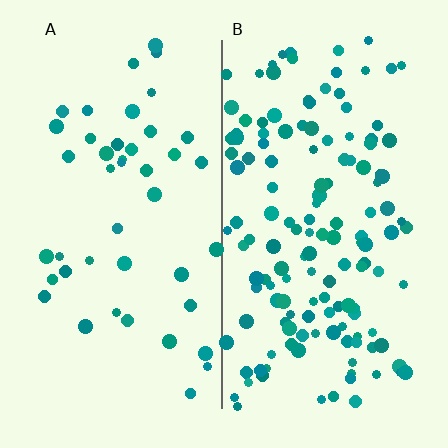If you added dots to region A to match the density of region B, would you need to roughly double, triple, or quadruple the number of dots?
Approximately triple.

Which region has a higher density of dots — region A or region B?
B (the right).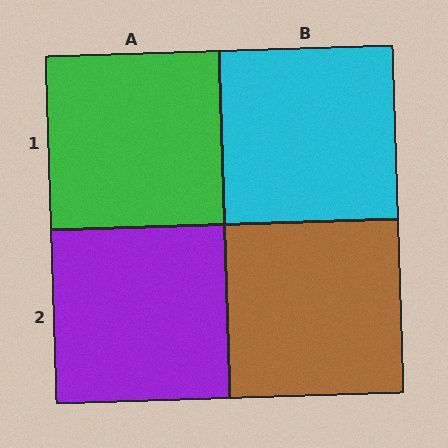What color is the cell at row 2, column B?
Brown.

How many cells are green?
1 cell is green.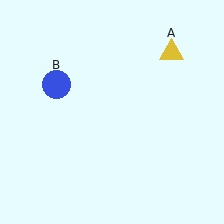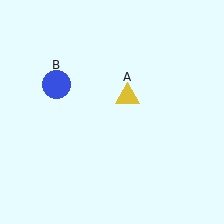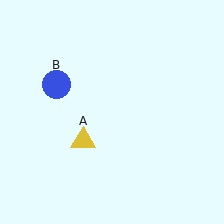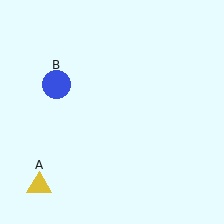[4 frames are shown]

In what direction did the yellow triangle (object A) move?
The yellow triangle (object A) moved down and to the left.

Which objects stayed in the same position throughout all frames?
Blue circle (object B) remained stationary.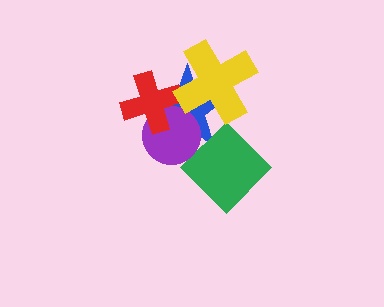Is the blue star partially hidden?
Yes, it is partially covered by another shape.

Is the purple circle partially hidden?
Yes, it is partially covered by another shape.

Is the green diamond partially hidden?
Yes, it is partially covered by another shape.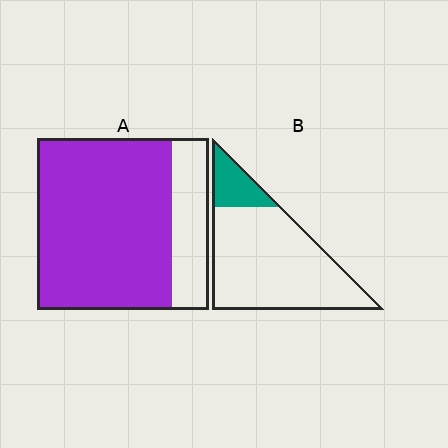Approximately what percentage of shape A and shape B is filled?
A is approximately 80% and B is approximately 15%.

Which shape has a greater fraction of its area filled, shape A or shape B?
Shape A.